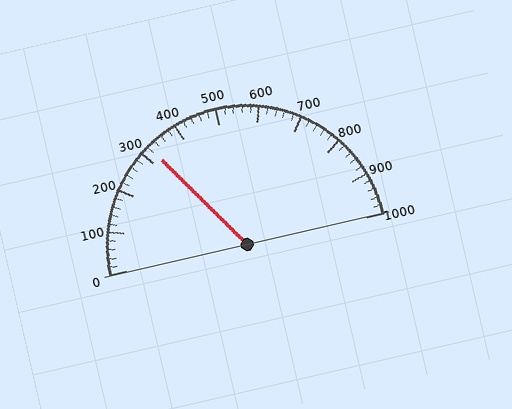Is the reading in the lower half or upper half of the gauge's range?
The reading is in the lower half of the range (0 to 1000).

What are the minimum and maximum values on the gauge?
The gauge ranges from 0 to 1000.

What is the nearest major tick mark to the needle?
The nearest major tick mark is 300.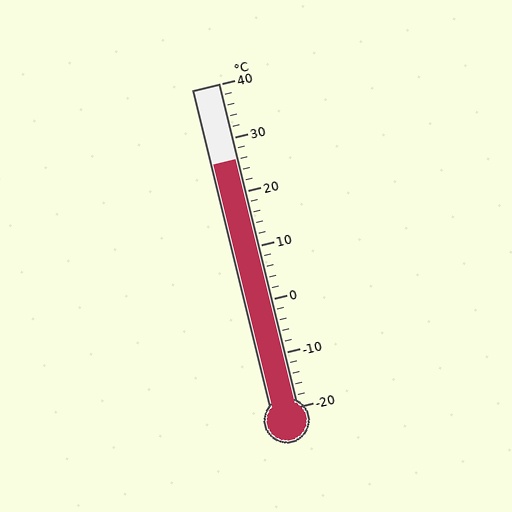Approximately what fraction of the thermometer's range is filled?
The thermometer is filled to approximately 75% of its range.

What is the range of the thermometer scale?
The thermometer scale ranges from -20°C to 40°C.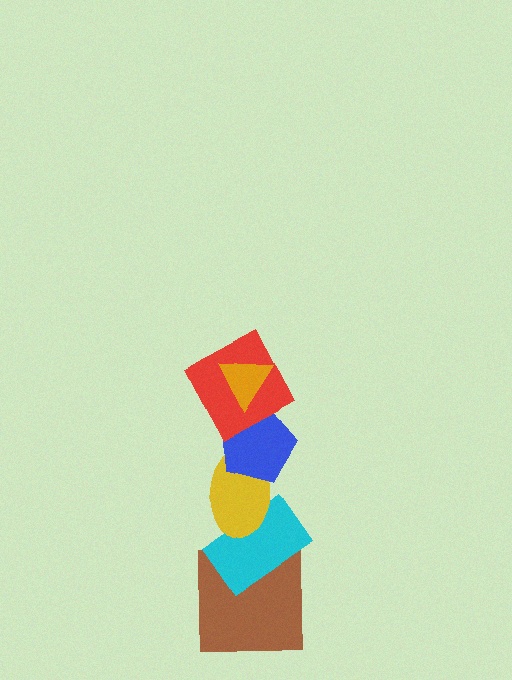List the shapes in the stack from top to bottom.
From top to bottom: the orange triangle, the red square, the blue pentagon, the yellow ellipse, the cyan rectangle, the brown square.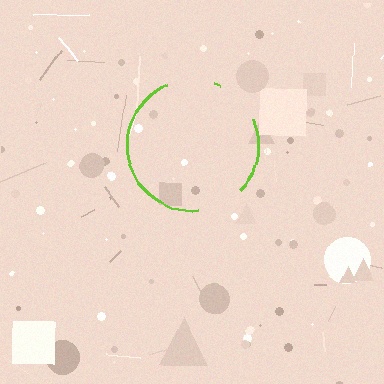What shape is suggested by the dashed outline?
The dashed outline suggests a circle.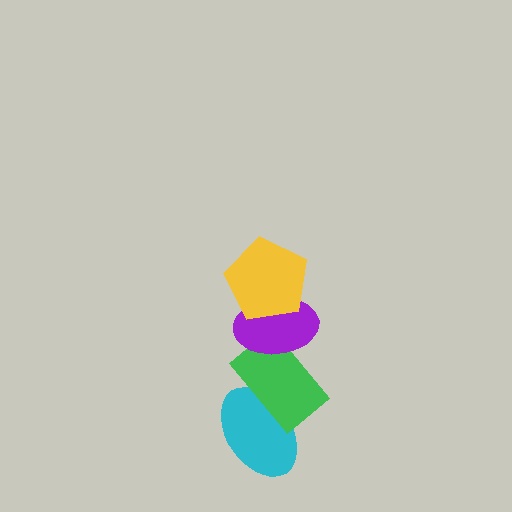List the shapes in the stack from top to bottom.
From top to bottom: the yellow pentagon, the purple ellipse, the green rectangle, the cyan ellipse.